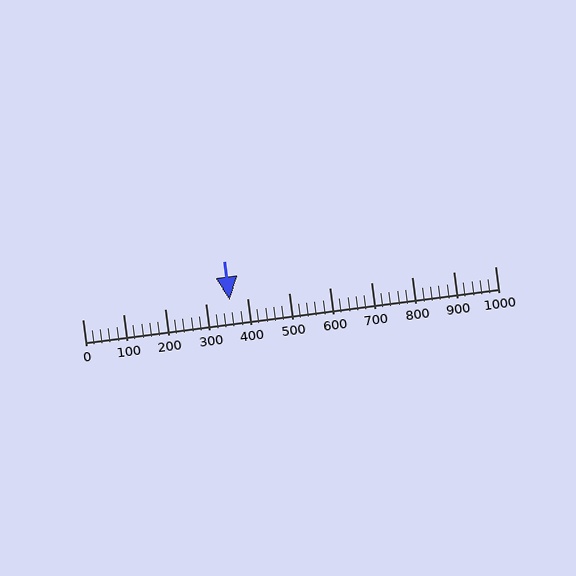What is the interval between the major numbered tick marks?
The major tick marks are spaced 100 units apart.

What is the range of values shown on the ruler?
The ruler shows values from 0 to 1000.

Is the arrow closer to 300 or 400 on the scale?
The arrow is closer to 400.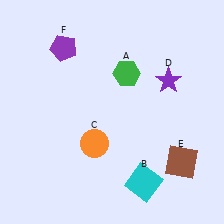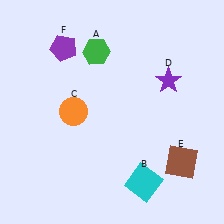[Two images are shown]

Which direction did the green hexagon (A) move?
The green hexagon (A) moved left.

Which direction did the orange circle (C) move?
The orange circle (C) moved up.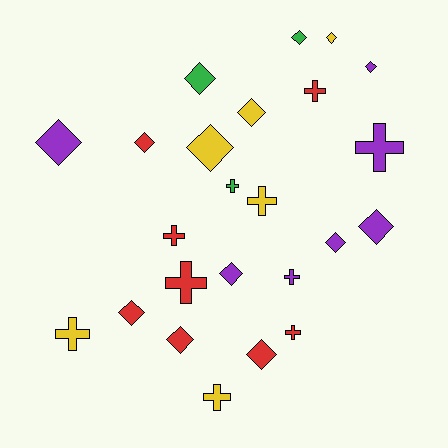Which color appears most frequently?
Red, with 8 objects.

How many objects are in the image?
There are 24 objects.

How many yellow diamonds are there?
There are 3 yellow diamonds.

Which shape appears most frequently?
Diamond, with 14 objects.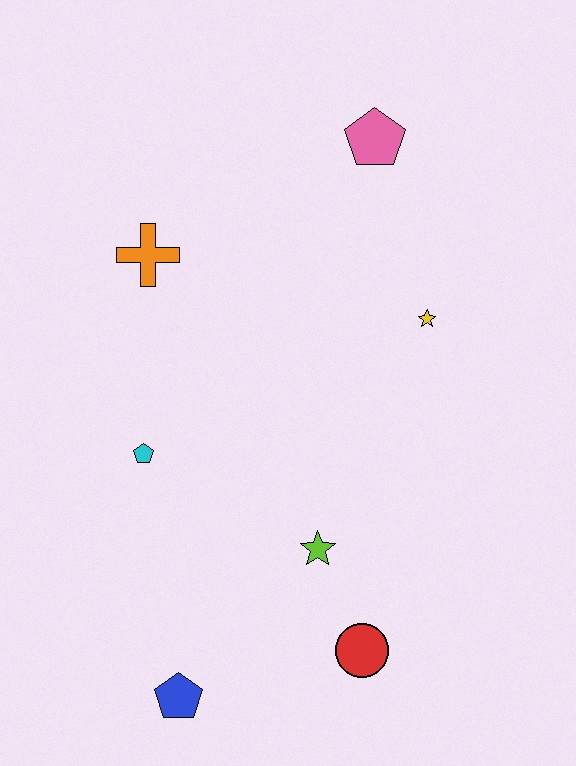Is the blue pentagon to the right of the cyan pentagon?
Yes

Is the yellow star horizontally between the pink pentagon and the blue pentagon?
No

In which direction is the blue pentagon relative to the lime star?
The blue pentagon is below the lime star.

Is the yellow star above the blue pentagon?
Yes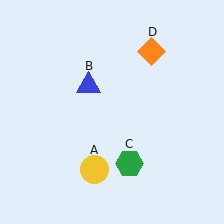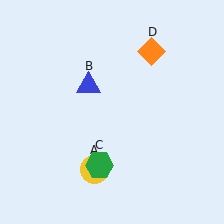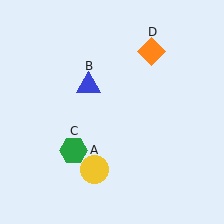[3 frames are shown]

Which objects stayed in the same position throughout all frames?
Yellow circle (object A) and blue triangle (object B) and orange diamond (object D) remained stationary.